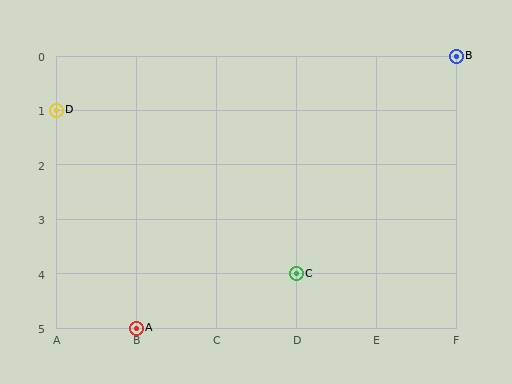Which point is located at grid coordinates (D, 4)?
Point C is at (D, 4).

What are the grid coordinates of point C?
Point C is at grid coordinates (D, 4).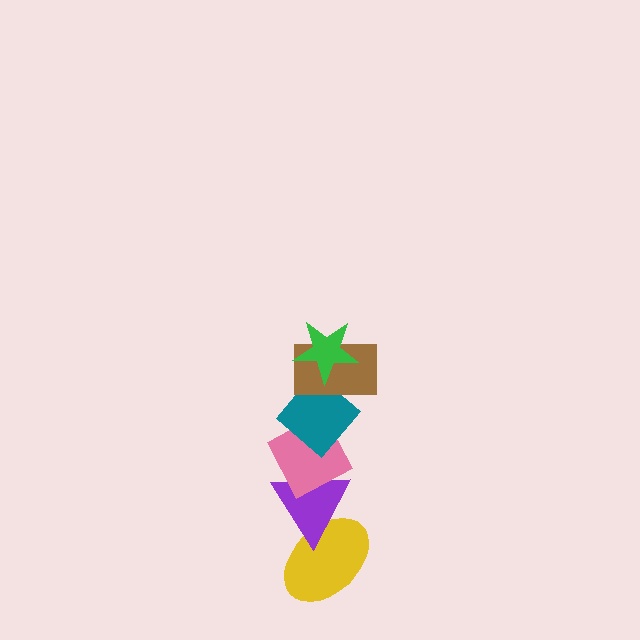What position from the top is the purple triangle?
The purple triangle is 5th from the top.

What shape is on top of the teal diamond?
The brown rectangle is on top of the teal diamond.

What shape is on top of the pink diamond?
The teal diamond is on top of the pink diamond.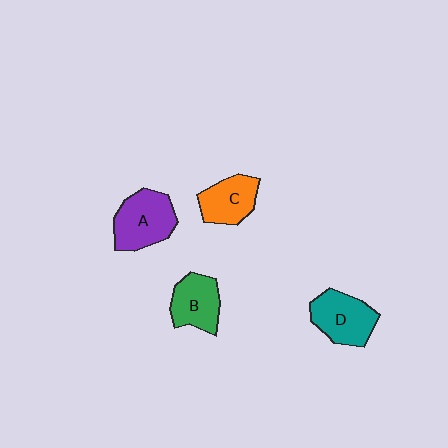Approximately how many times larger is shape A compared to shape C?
Approximately 1.3 times.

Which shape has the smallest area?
Shape C (orange).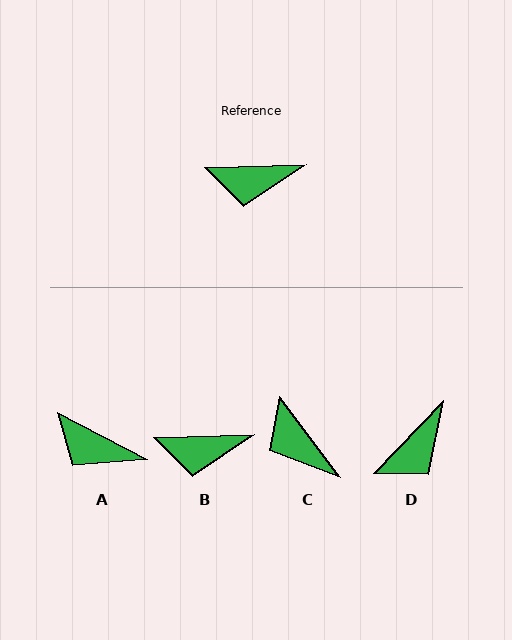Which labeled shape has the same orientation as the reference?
B.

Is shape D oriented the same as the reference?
No, it is off by about 45 degrees.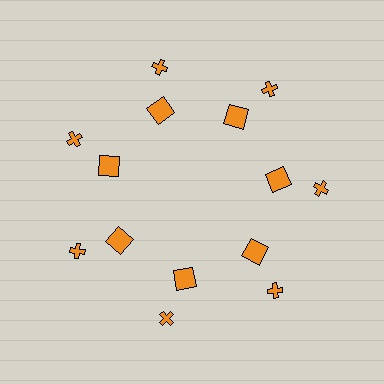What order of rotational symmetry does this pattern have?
This pattern has 7-fold rotational symmetry.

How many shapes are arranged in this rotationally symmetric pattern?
There are 14 shapes, arranged in 7 groups of 2.